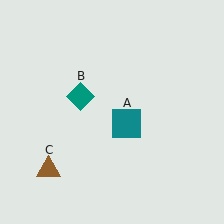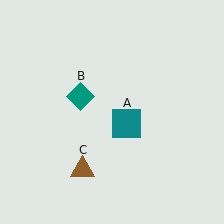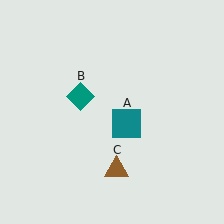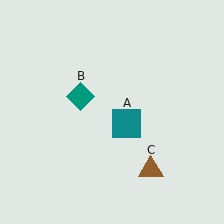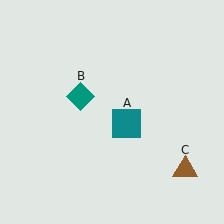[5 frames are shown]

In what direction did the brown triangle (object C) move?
The brown triangle (object C) moved right.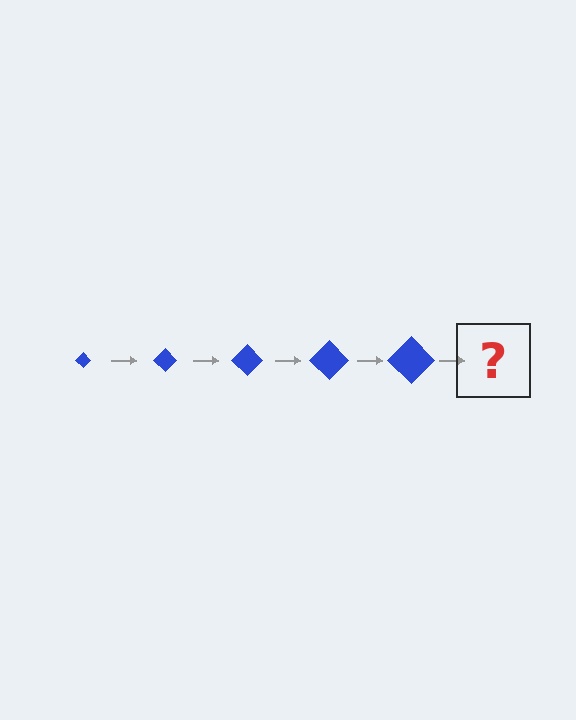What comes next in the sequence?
The next element should be a blue diamond, larger than the previous one.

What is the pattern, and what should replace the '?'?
The pattern is that the diamond gets progressively larger each step. The '?' should be a blue diamond, larger than the previous one.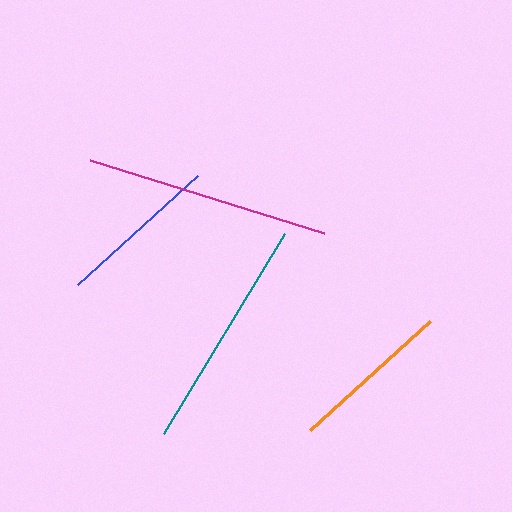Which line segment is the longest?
The magenta line is the longest at approximately 246 pixels.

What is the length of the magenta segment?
The magenta segment is approximately 246 pixels long.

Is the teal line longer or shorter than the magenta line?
The magenta line is longer than the teal line.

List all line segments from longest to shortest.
From longest to shortest: magenta, teal, orange, blue.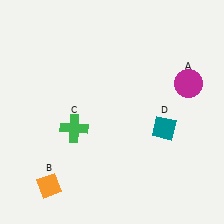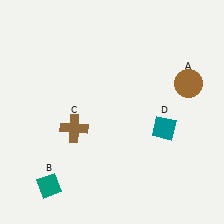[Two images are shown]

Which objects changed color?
A changed from magenta to brown. B changed from orange to teal. C changed from green to brown.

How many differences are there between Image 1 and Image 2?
There are 3 differences between the two images.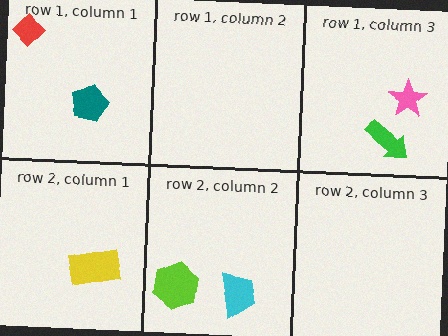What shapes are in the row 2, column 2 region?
The cyan trapezoid, the lime hexagon.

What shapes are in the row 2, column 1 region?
The yellow rectangle.